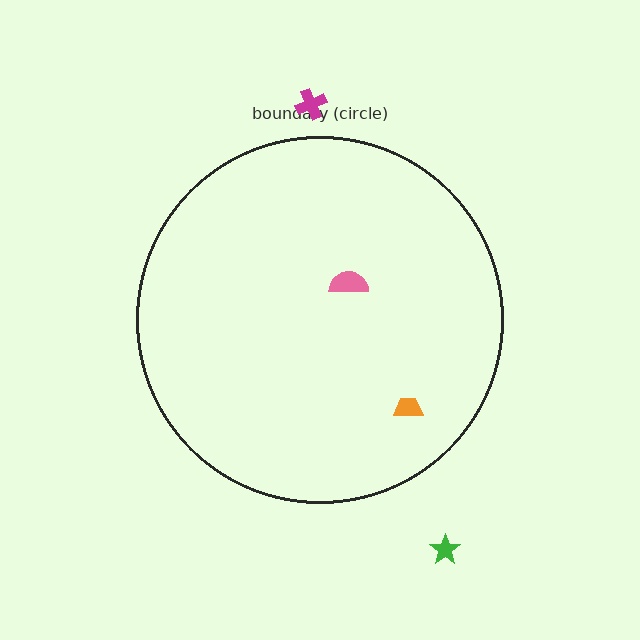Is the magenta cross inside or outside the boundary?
Outside.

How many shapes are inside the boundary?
2 inside, 2 outside.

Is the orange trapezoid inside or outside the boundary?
Inside.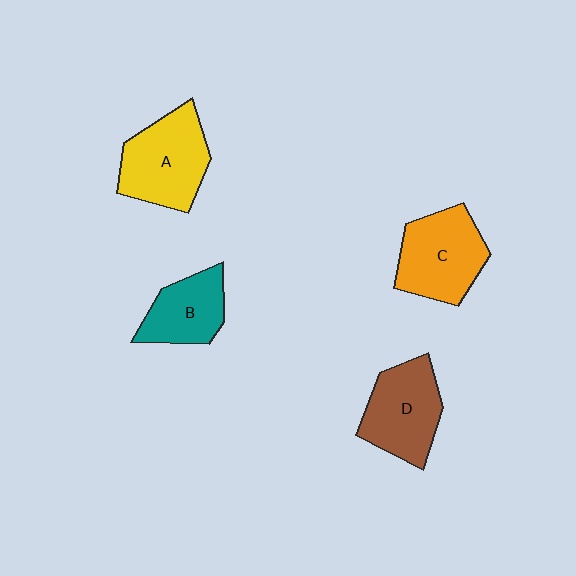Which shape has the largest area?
Shape A (yellow).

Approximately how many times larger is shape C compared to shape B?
Approximately 1.4 times.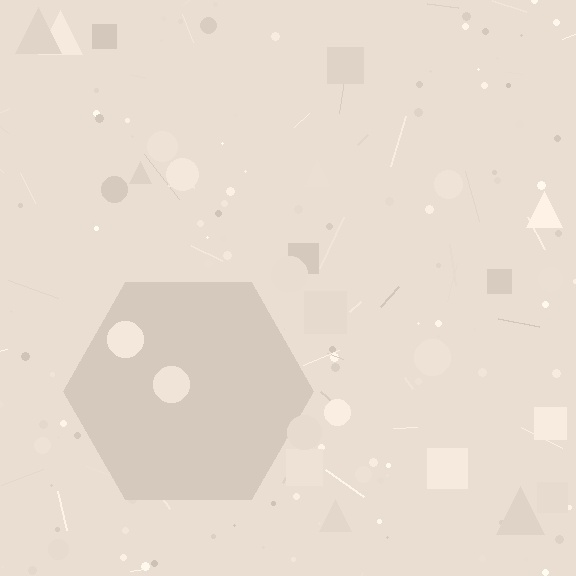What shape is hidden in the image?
A hexagon is hidden in the image.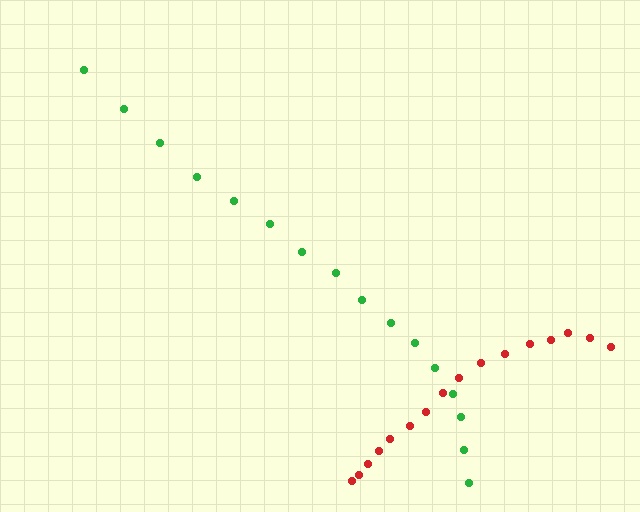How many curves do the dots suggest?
There are 2 distinct paths.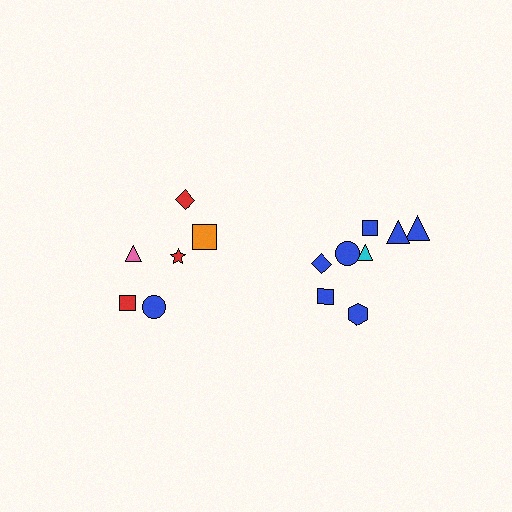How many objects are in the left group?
There are 6 objects.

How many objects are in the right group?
There are 8 objects.